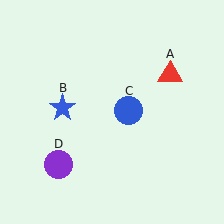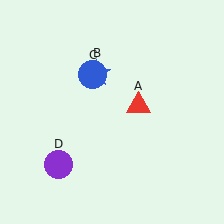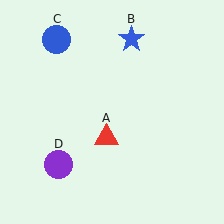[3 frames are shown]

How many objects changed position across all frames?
3 objects changed position: red triangle (object A), blue star (object B), blue circle (object C).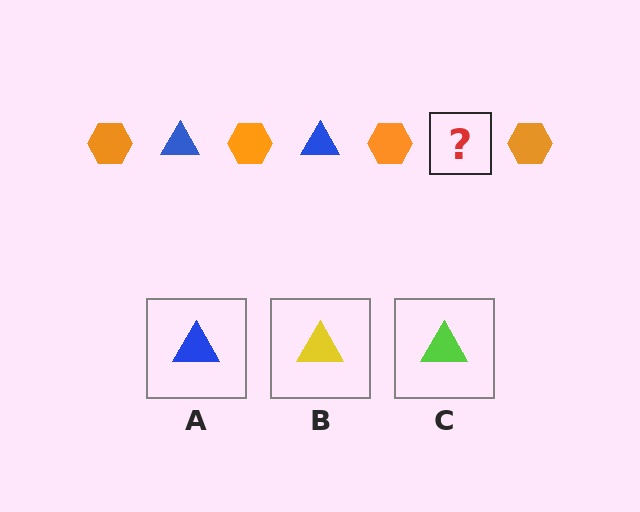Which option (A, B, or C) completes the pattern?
A.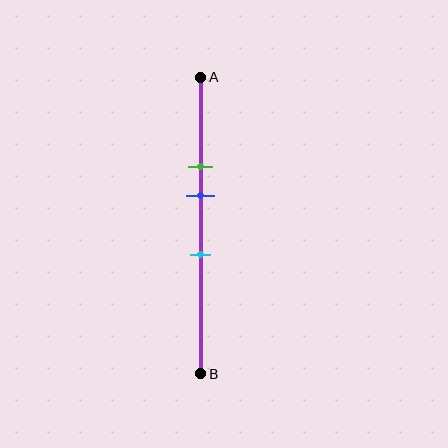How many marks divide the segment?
There are 3 marks dividing the segment.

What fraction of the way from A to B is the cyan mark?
The cyan mark is approximately 60% (0.6) of the way from A to B.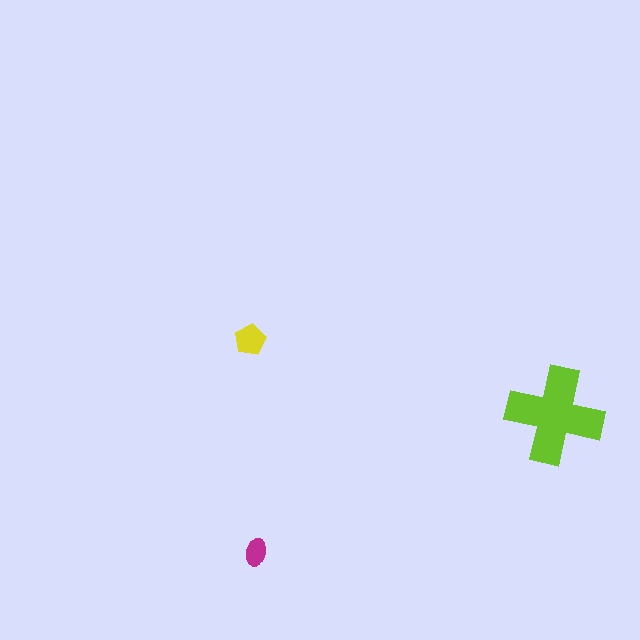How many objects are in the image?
There are 3 objects in the image.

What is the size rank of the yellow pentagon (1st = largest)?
2nd.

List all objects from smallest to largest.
The magenta ellipse, the yellow pentagon, the lime cross.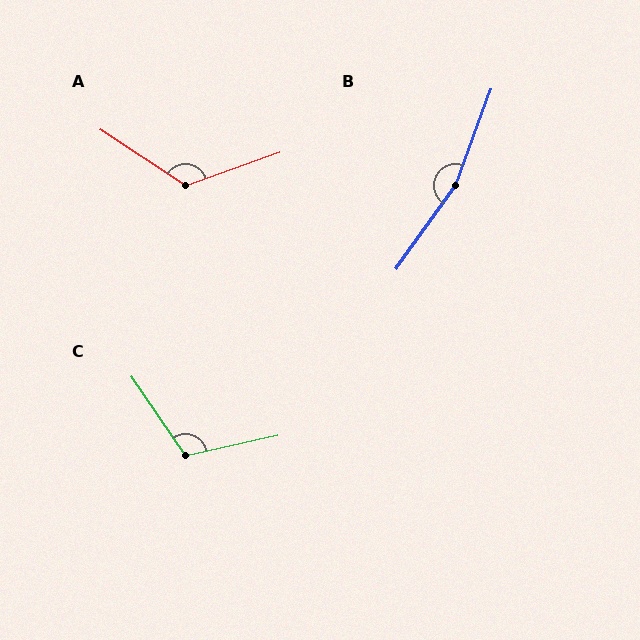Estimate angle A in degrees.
Approximately 127 degrees.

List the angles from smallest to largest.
C (112°), A (127°), B (165°).